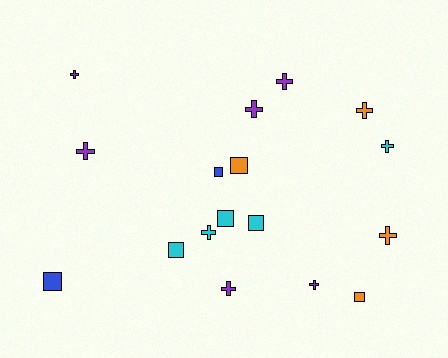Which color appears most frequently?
Purple, with 6 objects.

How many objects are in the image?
There are 17 objects.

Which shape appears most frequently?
Cross, with 10 objects.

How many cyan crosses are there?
There are 2 cyan crosses.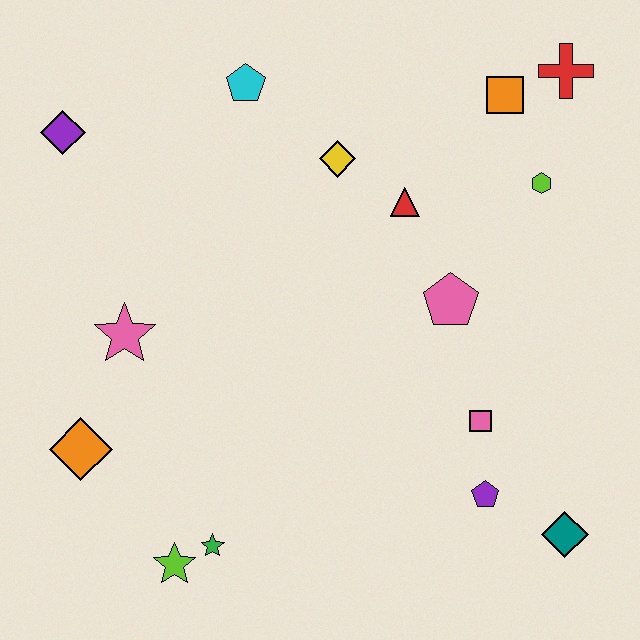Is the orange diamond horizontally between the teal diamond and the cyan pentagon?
No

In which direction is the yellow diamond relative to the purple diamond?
The yellow diamond is to the right of the purple diamond.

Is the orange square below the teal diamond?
No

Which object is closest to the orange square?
The red cross is closest to the orange square.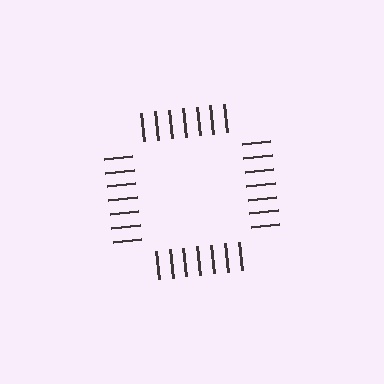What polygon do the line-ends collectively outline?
An illusory square — the line segments terminate on its edges but no continuous stroke is drawn.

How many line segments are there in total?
28 — 7 along each of the 4 edges.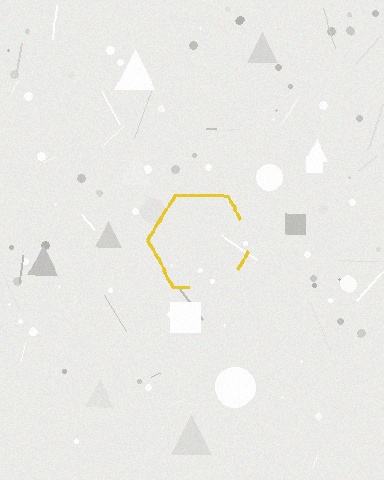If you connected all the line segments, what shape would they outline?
They would outline a hexagon.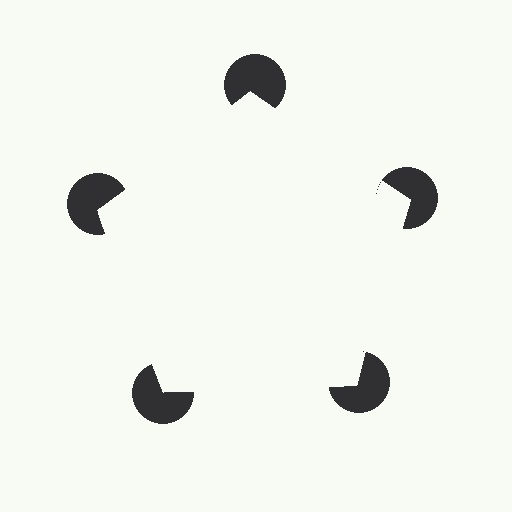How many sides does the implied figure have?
5 sides.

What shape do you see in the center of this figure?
An illusory pentagon — its edges are inferred from the aligned wedge cuts in the pac-man discs, not physically drawn.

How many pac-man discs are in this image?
There are 5 — one at each vertex of the illusory pentagon.